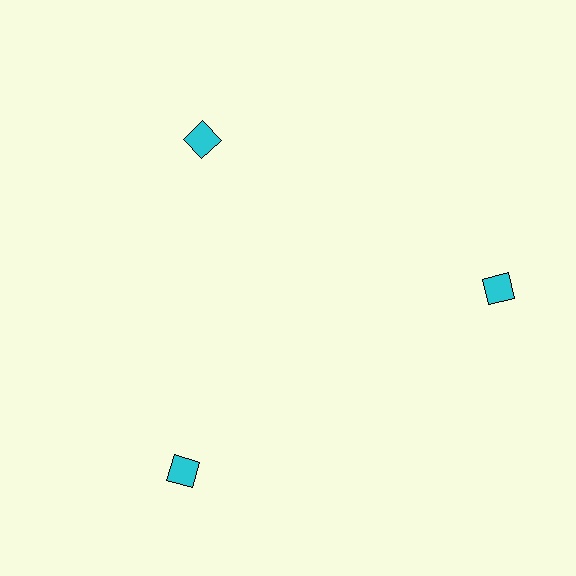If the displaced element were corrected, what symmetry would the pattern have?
It would have 3-fold rotational symmetry — the pattern would map onto itself every 120 degrees.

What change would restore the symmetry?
The symmetry would be restored by moving it outward, back onto the ring so that all 3 squares sit at equal angles and equal distance from the center.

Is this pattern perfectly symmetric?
No. The 3 cyan squares are arranged in a ring, but one element near the 11 o'clock position is pulled inward toward the center, breaking the 3-fold rotational symmetry.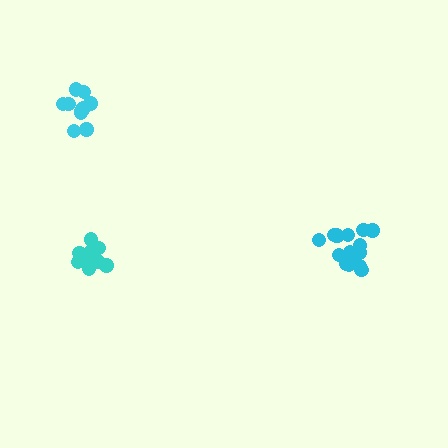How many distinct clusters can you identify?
There are 3 distinct clusters.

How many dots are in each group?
Group 1: 17 dots, Group 2: 11 dots, Group 3: 11 dots (39 total).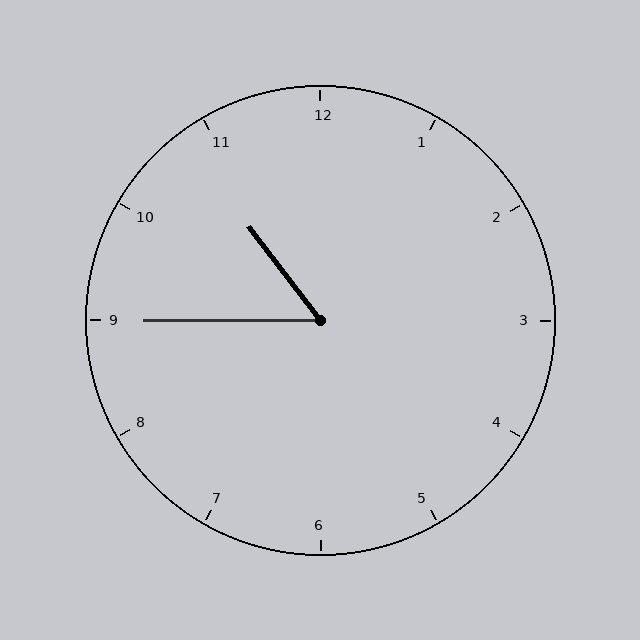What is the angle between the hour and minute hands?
Approximately 52 degrees.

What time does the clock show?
10:45.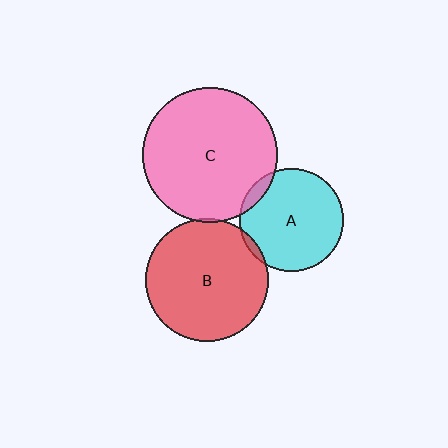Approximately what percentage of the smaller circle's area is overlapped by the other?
Approximately 5%.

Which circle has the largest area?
Circle C (pink).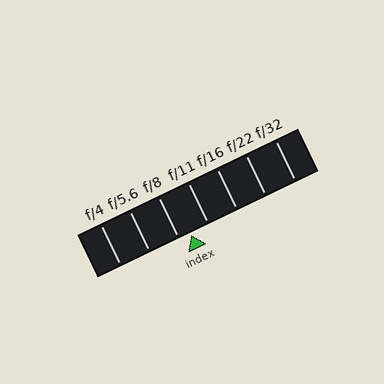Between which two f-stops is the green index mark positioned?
The index mark is between f/8 and f/11.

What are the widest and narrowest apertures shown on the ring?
The widest aperture shown is f/4 and the narrowest is f/32.